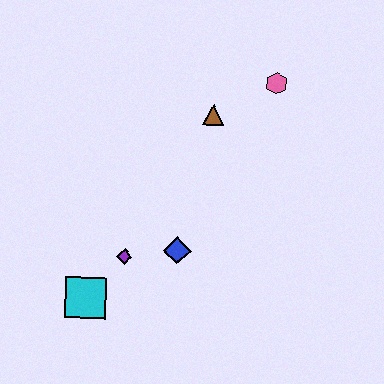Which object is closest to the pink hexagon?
The brown triangle is closest to the pink hexagon.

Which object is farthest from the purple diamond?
The pink hexagon is farthest from the purple diamond.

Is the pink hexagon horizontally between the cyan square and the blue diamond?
No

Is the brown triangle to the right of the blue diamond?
Yes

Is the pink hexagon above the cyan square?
Yes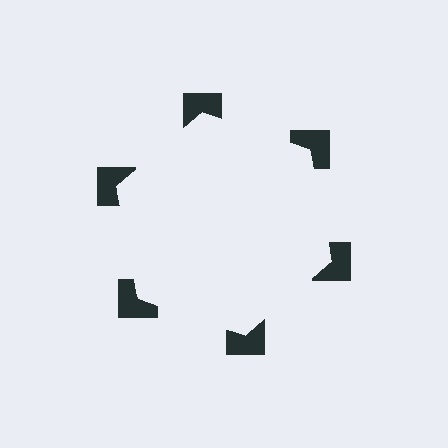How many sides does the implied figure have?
6 sides.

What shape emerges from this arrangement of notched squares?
An illusory hexagon — its edges are inferred from the aligned wedge cuts in the notched squares, not physically drawn.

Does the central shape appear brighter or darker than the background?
It typically appears slightly brighter than the background, even though no actual brightness change is drawn.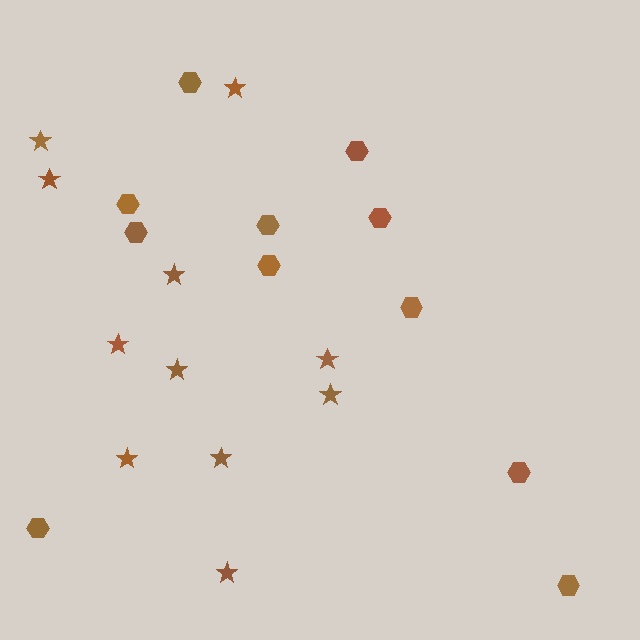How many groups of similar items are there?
There are 2 groups: one group of hexagons (11) and one group of stars (11).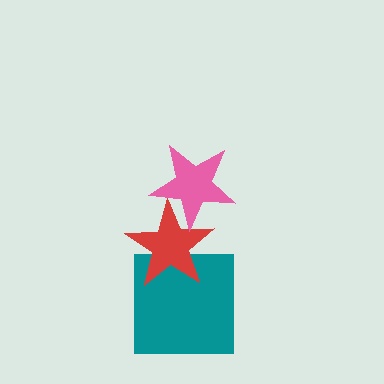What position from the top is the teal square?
The teal square is 3rd from the top.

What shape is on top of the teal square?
The red star is on top of the teal square.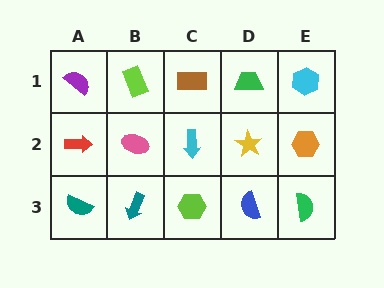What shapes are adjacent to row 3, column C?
A cyan arrow (row 2, column C), a teal arrow (row 3, column B), a blue semicircle (row 3, column D).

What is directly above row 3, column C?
A cyan arrow.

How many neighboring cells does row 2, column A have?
3.